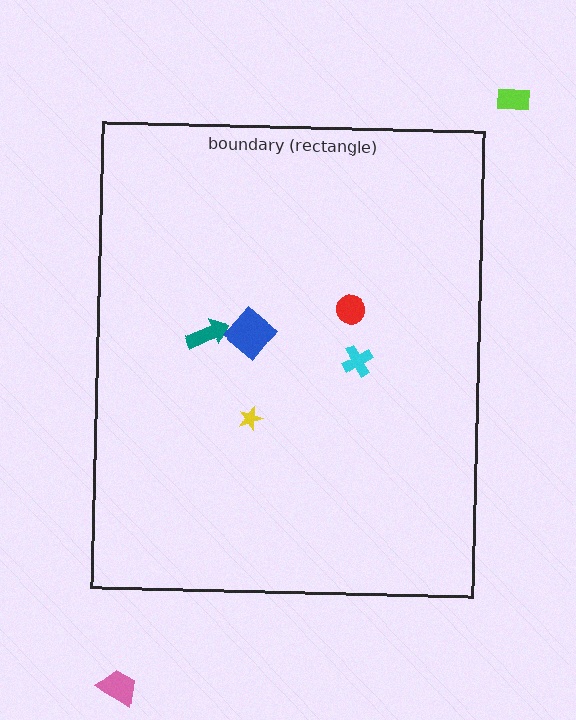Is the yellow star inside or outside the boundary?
Inside.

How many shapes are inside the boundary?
5 inside, 2 outside.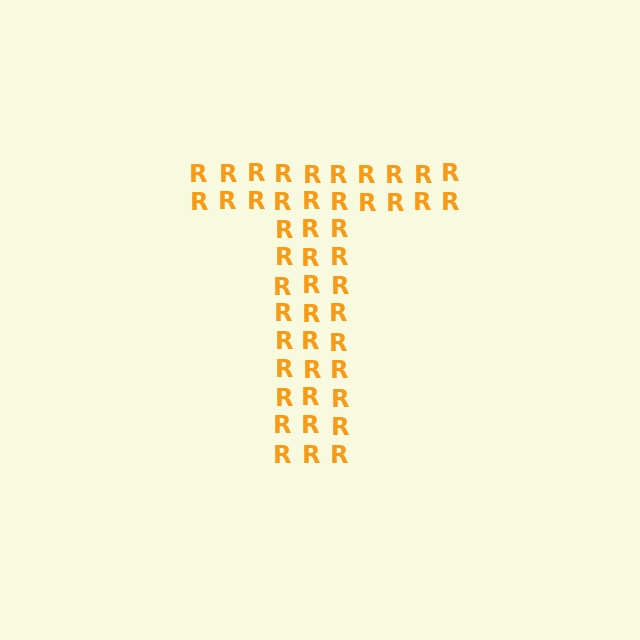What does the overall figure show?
The overall figure shows the letter T.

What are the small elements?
The small elements are letter R's.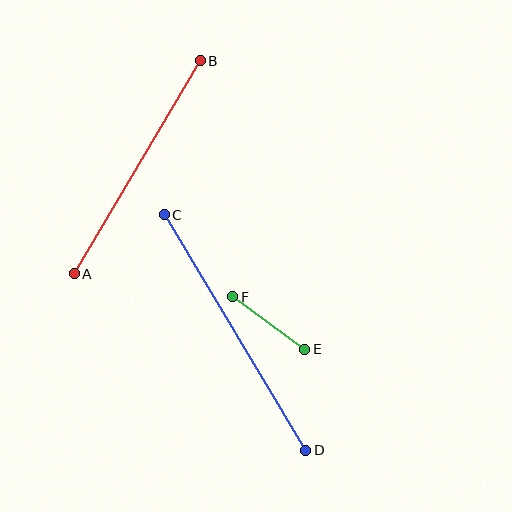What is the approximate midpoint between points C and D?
The midpoint is at approximately (235, 333) pixels.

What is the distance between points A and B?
The distance is approximately 248 pixels.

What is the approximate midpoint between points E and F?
The midpoint is at approximately (269, 323) pixels.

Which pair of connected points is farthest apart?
Points C and D are farthest apart.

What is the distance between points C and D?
The distance is approximately 275 pixels.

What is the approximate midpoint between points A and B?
The midpoint is at approximately (137, 167) pixels.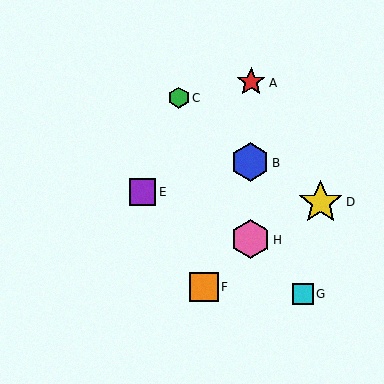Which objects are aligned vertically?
Objects A, B, H are aligned vertically.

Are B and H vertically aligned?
Yes, both are at x≈250.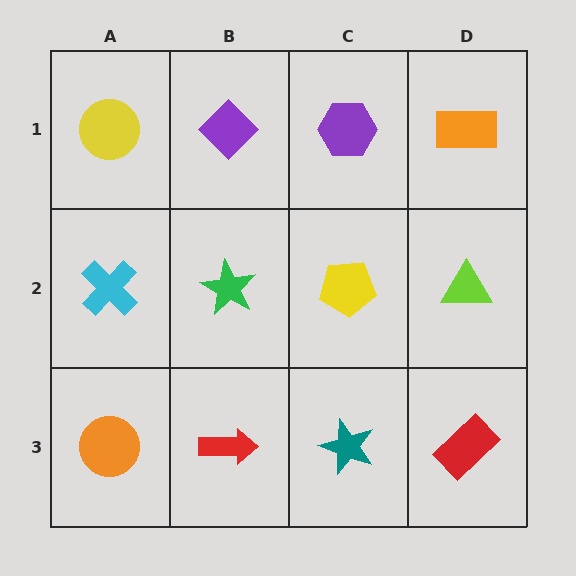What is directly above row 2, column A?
A yellow circle.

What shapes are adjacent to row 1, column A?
A cyan cross (row 2, column A), a purple diamond (row 1, column B).